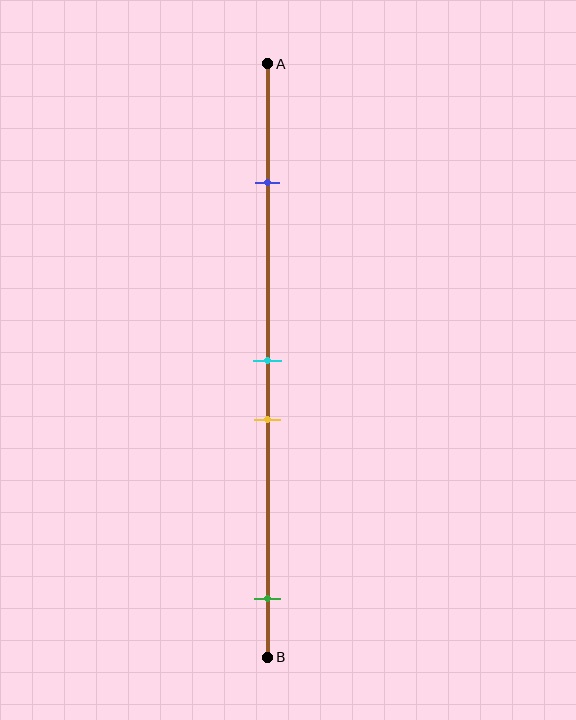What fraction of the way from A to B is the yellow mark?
The yellow mark is approximately 60% (0.6) of the way from A to B.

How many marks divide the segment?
There are 4 marks dividing the segment.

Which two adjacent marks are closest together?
The cyan and yellow marks are the closest adjacent pair.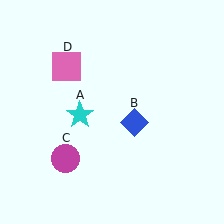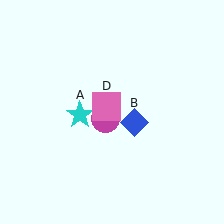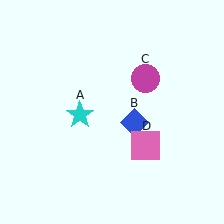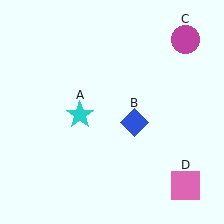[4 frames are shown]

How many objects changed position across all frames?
2 objects changed position: magenta circle (object C), pink square (object D).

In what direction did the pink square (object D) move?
The pink square (object D) moved down and to the right.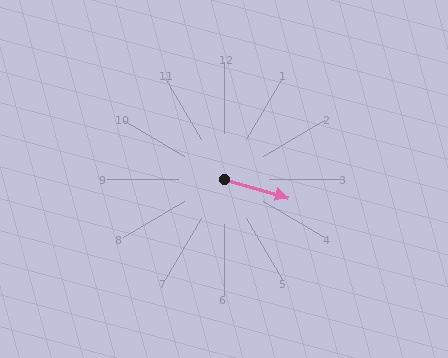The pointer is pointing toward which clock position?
Roughly 4 o'clock.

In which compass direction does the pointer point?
East.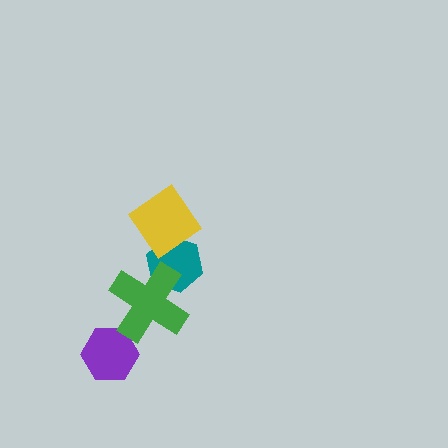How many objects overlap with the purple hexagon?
0 objects overlap with the purple hexagon.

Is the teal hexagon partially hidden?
Yes, it is partially covered by another shape.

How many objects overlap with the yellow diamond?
1 object overlaps with the yellow diamond.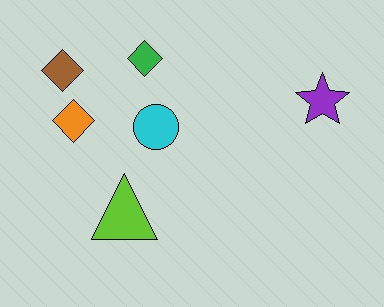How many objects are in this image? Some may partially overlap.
There are 6 objects.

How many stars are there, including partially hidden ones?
There is 1 star.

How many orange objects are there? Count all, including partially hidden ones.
There is 1 orange object.